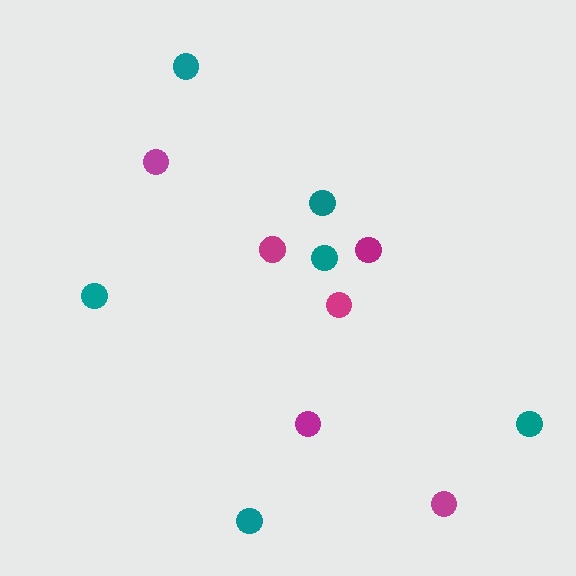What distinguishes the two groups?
There are 2 groups: one group of magenta circles (6) and one group of teal circles (6).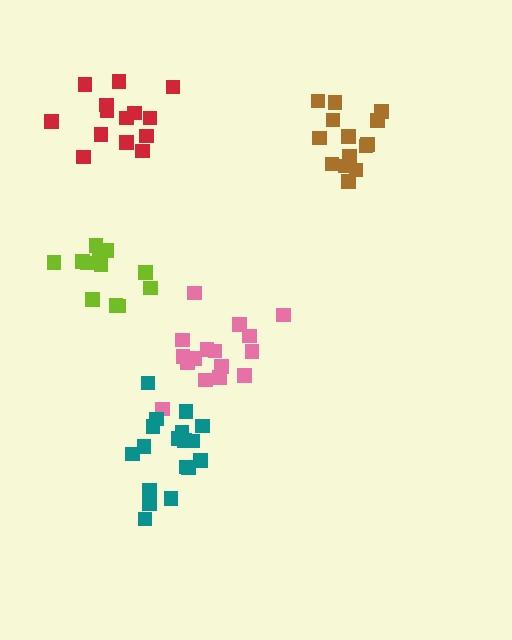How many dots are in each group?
Group 1: 16 dots, Group 2: 15 dots, Group 3: 18 dots, Group 4: 14 dots, Group 5: 13 dots (76 total).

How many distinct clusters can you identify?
There are 5 distinct clusters.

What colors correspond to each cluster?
The clusters are colored: pink, brown, teal, red, lime.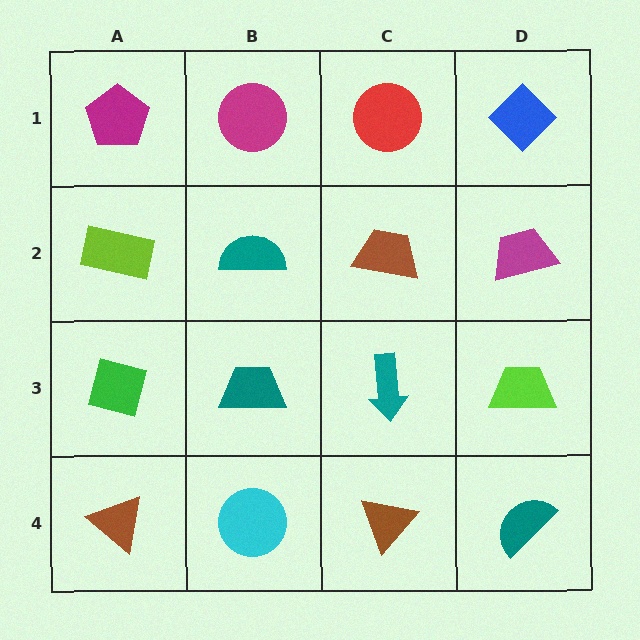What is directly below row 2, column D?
A lime trapezoid.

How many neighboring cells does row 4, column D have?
2.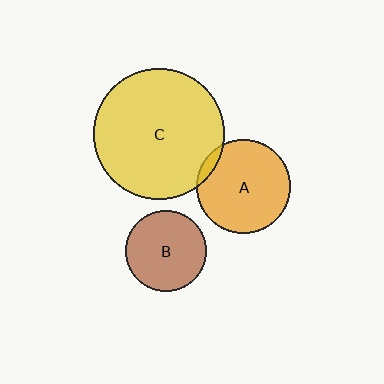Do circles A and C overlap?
Yes.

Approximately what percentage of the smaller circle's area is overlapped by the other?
Approximately 5%.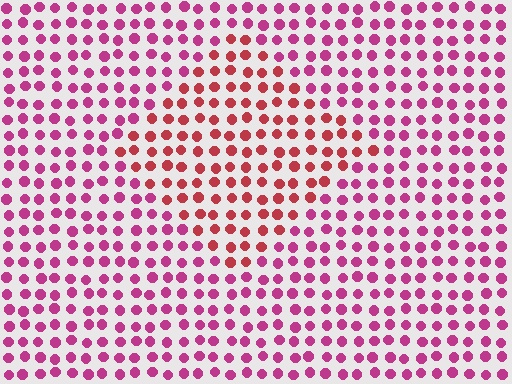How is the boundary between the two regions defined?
The boundary is defined purely by a slight shift in hue (about 32 degrees). Spacing, size, and orientation are identical on both sides.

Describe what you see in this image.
The image is filled with small magenta elements in a uniform arrangement. A diamond-shaped region is visible where the elements are tinted to a slightly different hue, forming a subtle color boundary.